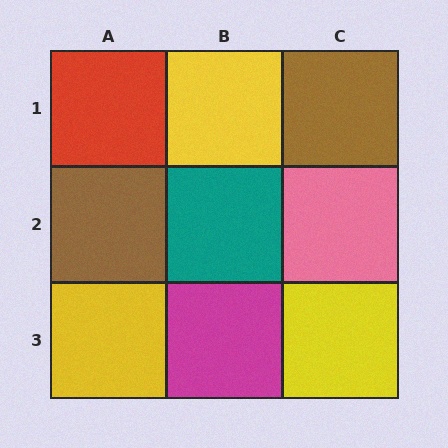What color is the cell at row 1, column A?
Red.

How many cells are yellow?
3 cells are yellow.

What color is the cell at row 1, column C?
Brown.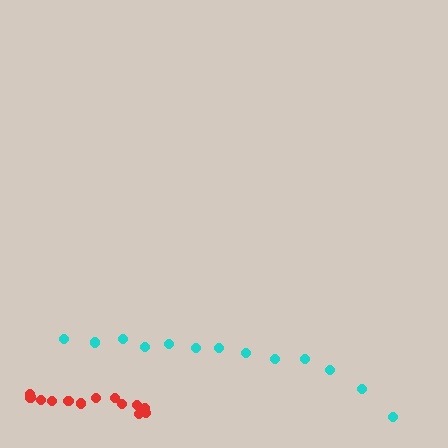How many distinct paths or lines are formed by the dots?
There are 2 distinct paths.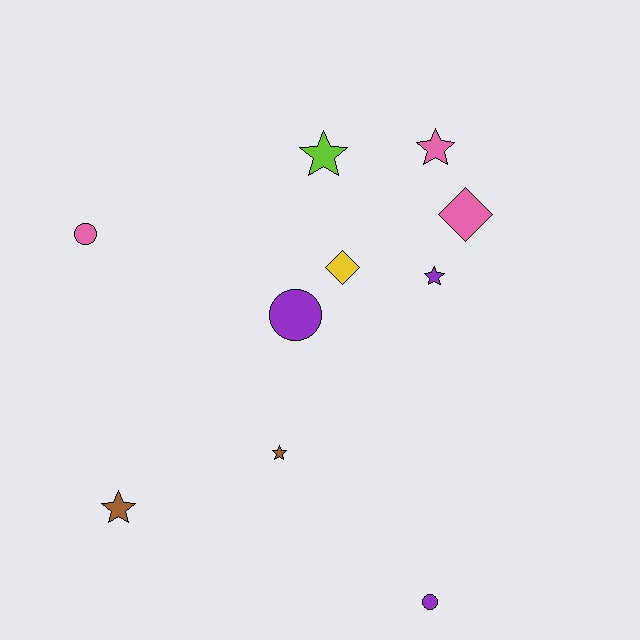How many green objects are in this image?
There are no green objects.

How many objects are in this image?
There are 10 objects.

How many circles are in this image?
There are 3 circles.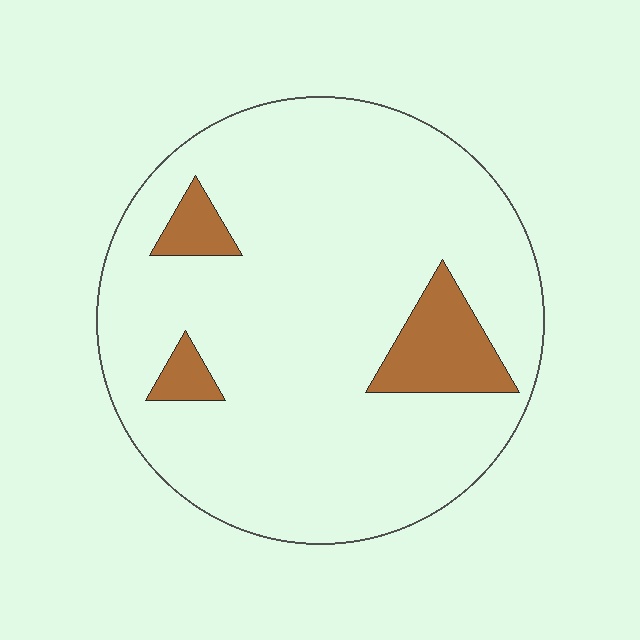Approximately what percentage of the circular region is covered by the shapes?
Approximately 10%.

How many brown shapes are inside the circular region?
3.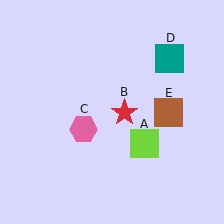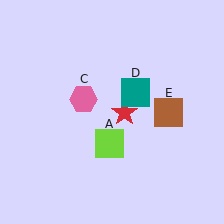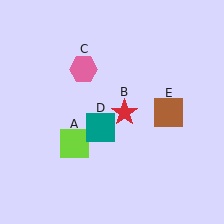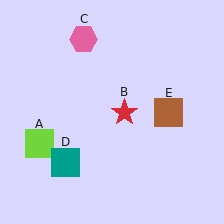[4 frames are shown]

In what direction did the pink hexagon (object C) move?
The pink hexagon (object C) moved up.